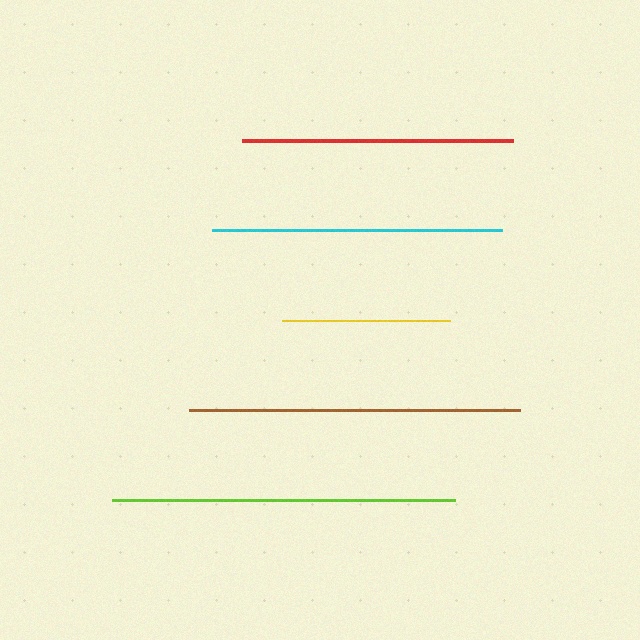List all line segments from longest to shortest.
From longest to shortest: lime, brown, cyan, red, yellow.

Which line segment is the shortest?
The yellow line is the shortest at approximately 167 pixels.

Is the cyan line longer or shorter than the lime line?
The lime line is longer than the cyan line.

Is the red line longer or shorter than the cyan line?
The cyan line is longer than the red line.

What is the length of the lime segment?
The lime segment is approximately 343 pixels long.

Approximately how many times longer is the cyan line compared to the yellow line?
The cyan line is approximately 1.7 times the length of the yellow line.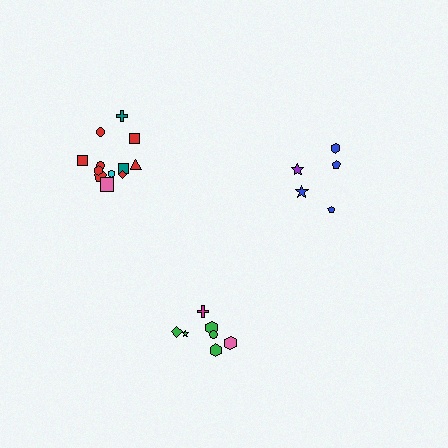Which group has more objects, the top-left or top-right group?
The top-left group.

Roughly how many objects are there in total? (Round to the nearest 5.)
Roughly 25 objects in total.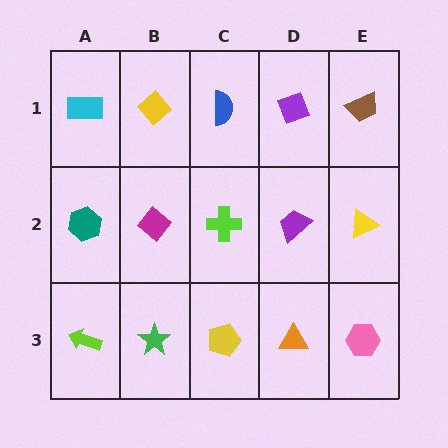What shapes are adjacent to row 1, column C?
A lime cross (row 2, column C), a yellow diamond (row 1, column B), a purple diamond (row 1, column D).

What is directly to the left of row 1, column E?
A purple diamond.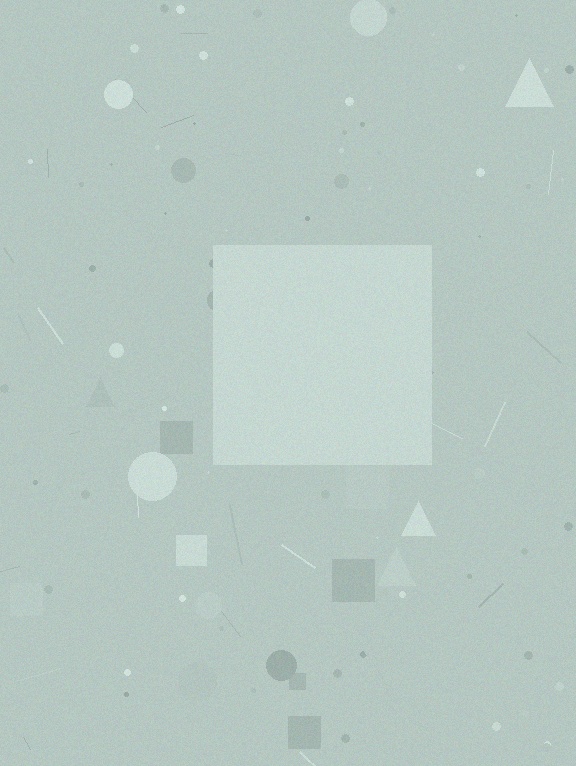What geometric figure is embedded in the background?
A square is embedded in the background.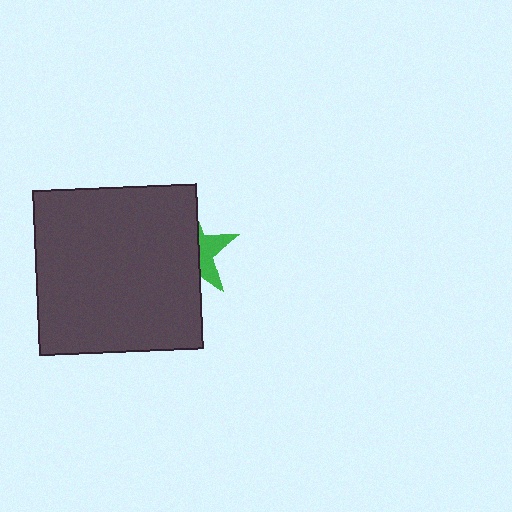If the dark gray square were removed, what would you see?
You would see the complete green star.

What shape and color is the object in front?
The object in front is a dark gray square.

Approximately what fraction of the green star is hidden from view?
Roughly 64% of the green star is hidden behind the dark gray square.